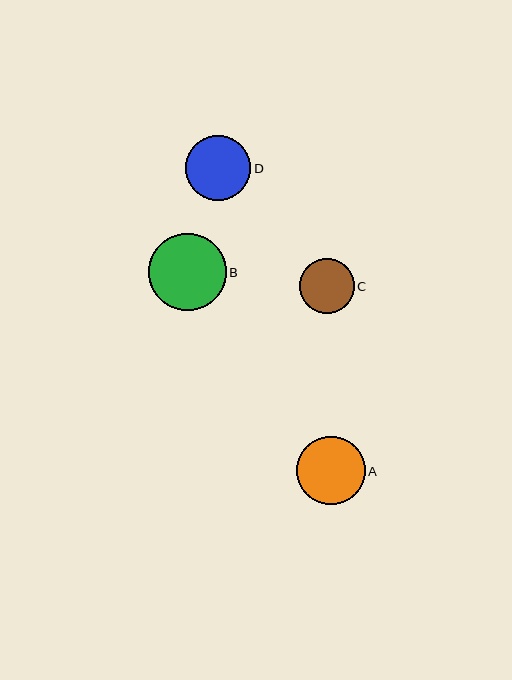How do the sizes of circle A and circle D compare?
Circle A and circle D are approximately the same size.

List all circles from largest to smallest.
From largest to smallest: B, A, D, C.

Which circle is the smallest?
Circle C is the smallest with a size of approximately 54 pixels.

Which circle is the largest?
Circle B is the largest with a size of approximately 78 pixels.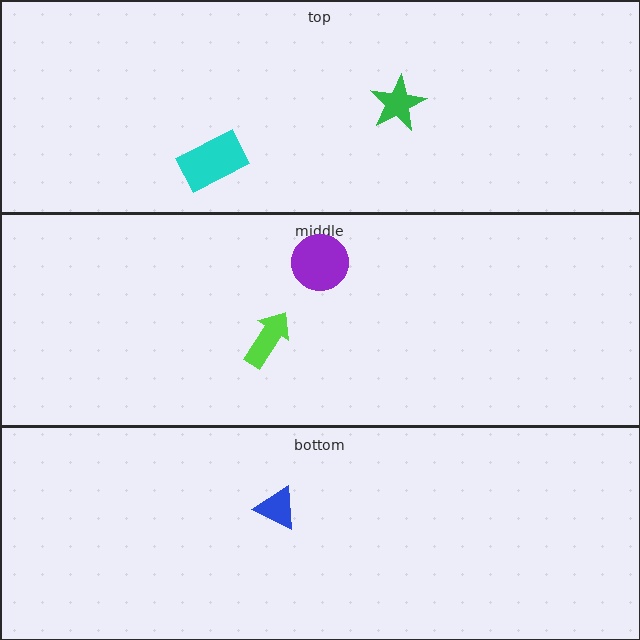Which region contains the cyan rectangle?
The top region.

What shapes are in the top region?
The cyan rectangle, the green star.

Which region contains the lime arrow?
The middle region.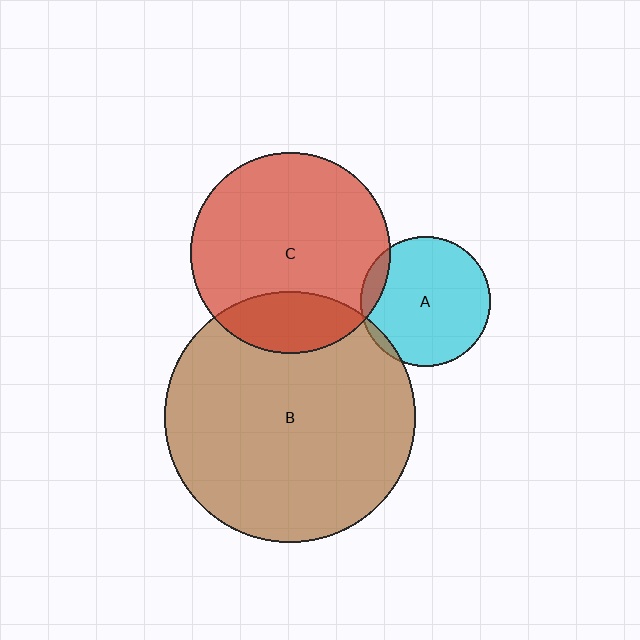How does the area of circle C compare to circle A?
Approximately 2.4 times.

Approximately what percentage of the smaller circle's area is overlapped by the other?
Approximately 10%.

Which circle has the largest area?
Circle B (brown).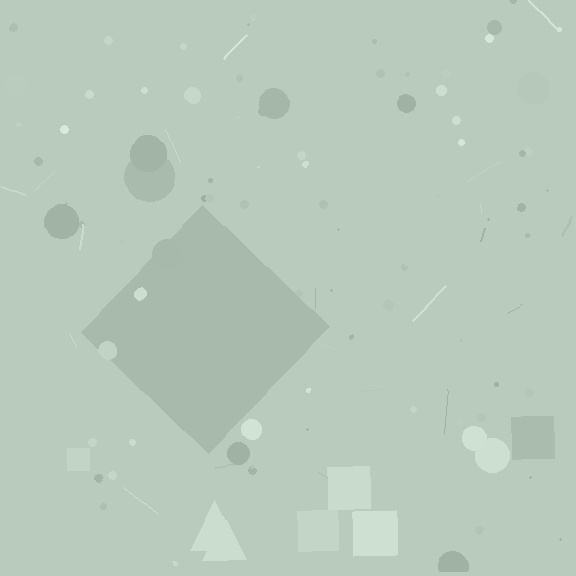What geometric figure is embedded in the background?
A diamond is embedded in the background.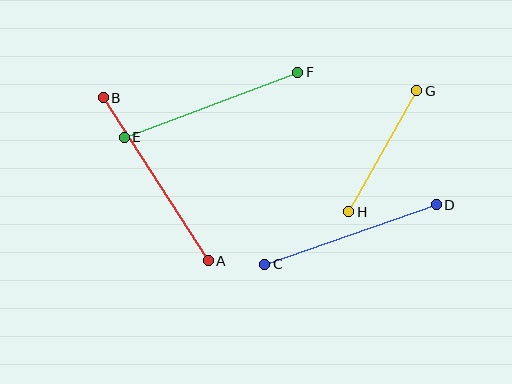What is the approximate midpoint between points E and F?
The midpoint is at approximately (211, 105) pixels.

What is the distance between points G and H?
The distance is approximately 139 pixels.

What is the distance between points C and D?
The distance is approximately 182 pixels.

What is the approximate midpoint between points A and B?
The midpoint is at approximately (156, 179) pixels.